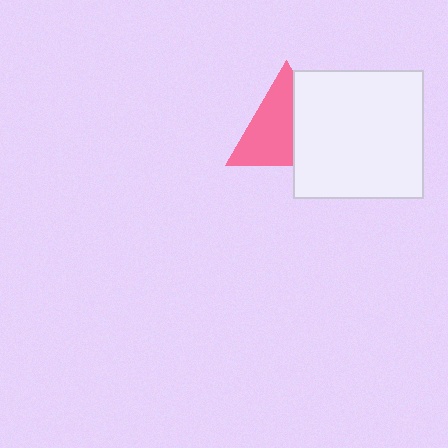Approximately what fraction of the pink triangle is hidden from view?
Roughly 39% of the pink triangle is hidden behind the white rectangle.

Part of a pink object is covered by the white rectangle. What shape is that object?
It is a triangle.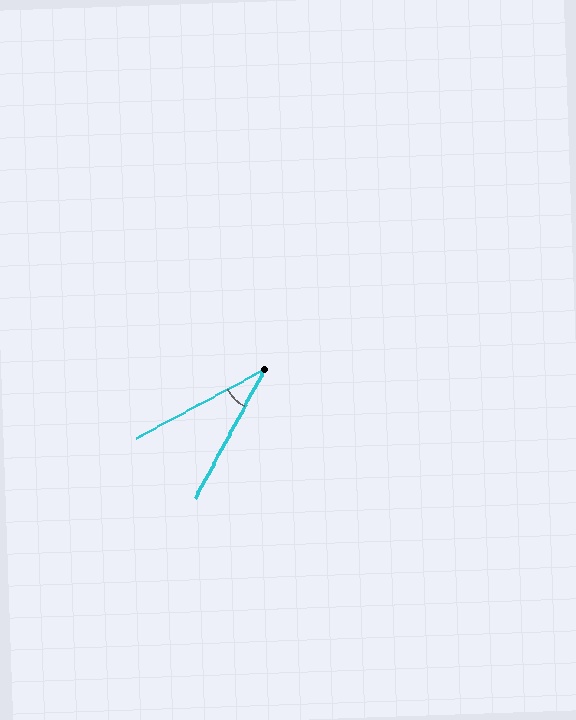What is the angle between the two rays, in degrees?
Approximately 33 degrees.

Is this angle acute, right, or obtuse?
It is acute.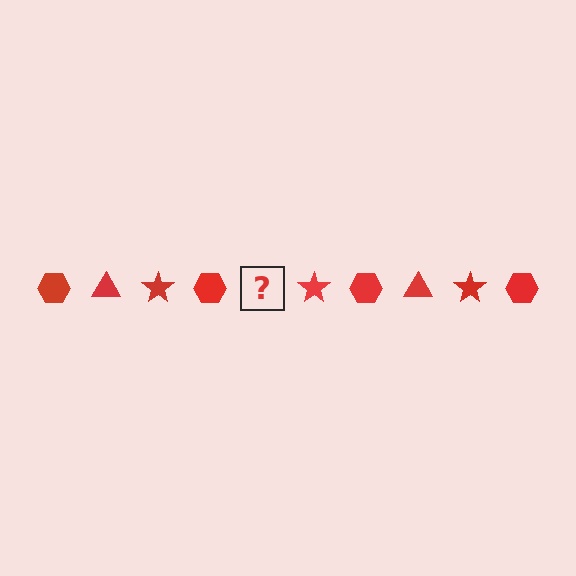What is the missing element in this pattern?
The missing element is a red triangle.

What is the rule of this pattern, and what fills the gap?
The rule is that the pattern cycles through hexagon, triangle, star shapes in red. The gap should be filled with a red triangle.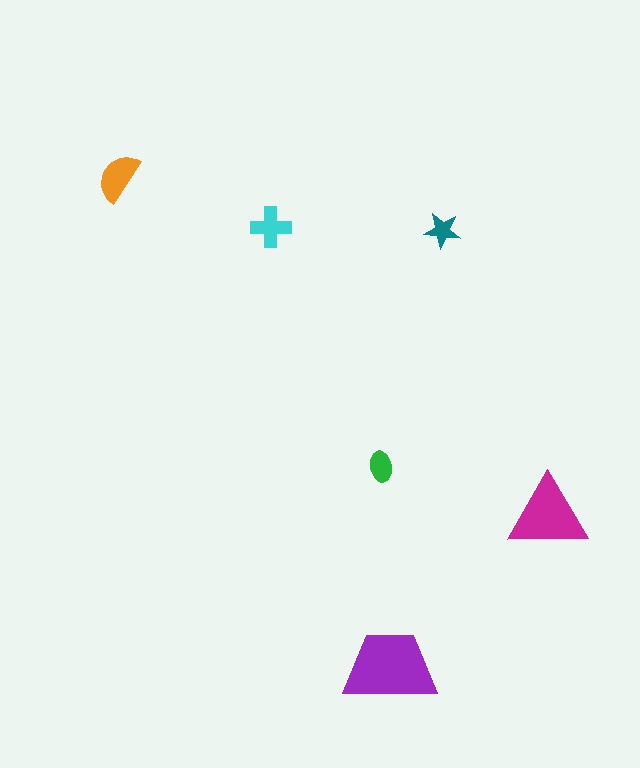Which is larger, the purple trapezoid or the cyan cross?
The purple trapezoid.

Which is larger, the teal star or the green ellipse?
The green ellipse.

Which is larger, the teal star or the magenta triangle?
The magenta triangle.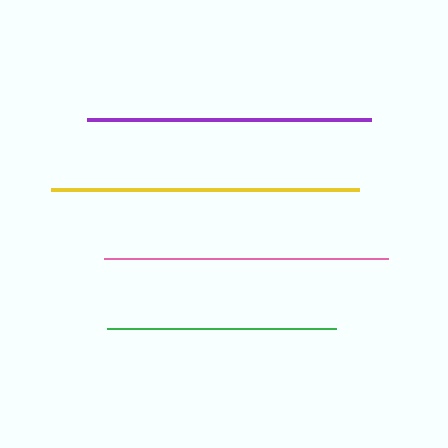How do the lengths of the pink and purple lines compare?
The pink and purple lines are approximately the same length.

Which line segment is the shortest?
The green line is the shortest at approximately 229 pixels.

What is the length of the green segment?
The green segment is approximately 229 pixels long.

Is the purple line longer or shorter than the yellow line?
The yellow line is longer than the purple line.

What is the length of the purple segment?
The purple segment is approximately 284 pixels long.